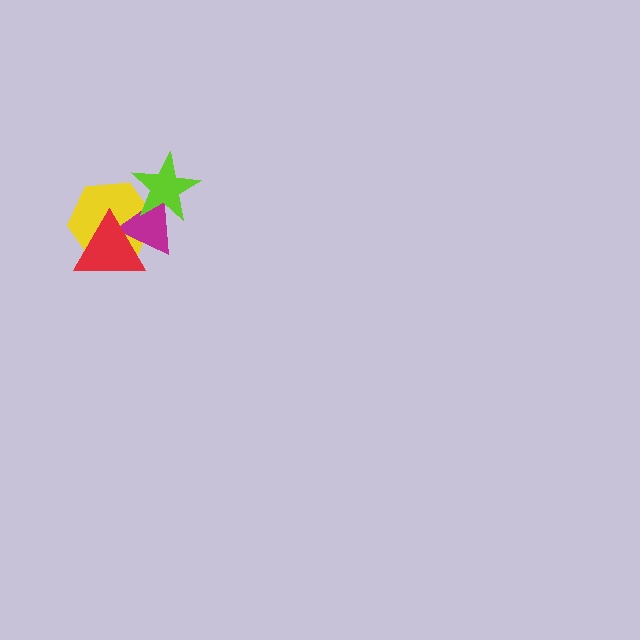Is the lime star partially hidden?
No, no other shape covers it.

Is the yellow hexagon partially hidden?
Yes, it is partially covered by another shape.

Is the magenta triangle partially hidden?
Yes, it is partially covered by another shape.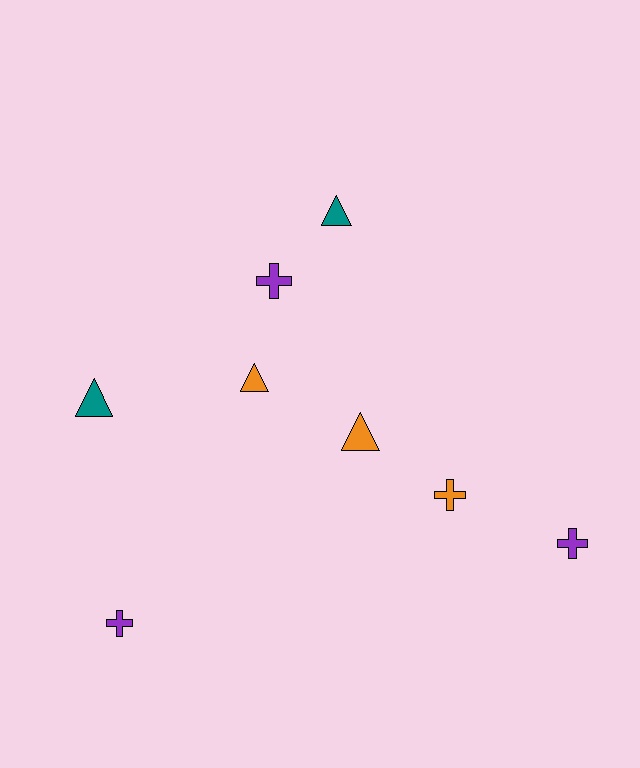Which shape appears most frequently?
Cross, with 4 objects.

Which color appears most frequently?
Purple, with 3 objects.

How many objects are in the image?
There are 8 objects.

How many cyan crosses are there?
There are no cyan crosses.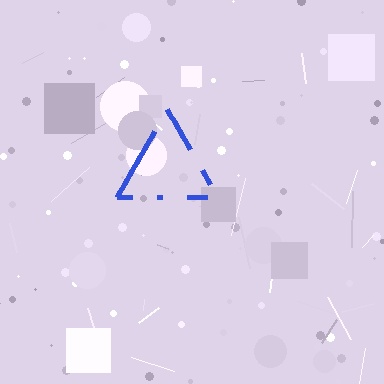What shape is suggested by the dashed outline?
The dashed outline suggests a triangle.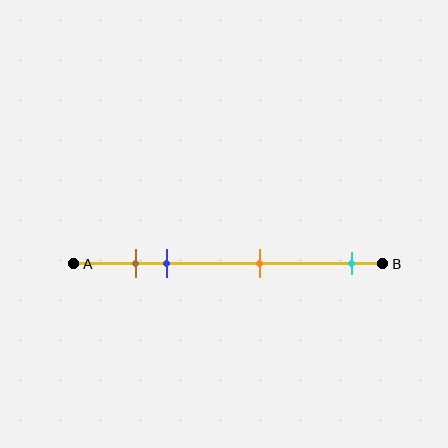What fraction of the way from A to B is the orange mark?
The orange mark is approximately 60% (0.6) of the way from A to B.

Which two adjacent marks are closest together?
The brown and blue marks are the closest adjacent pair.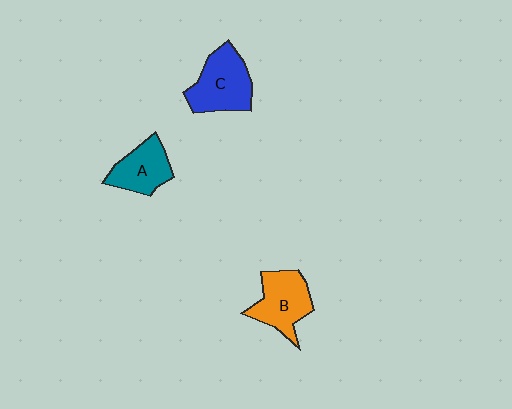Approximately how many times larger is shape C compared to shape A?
Approximately 1.3 times.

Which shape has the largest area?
Shape C (blue).